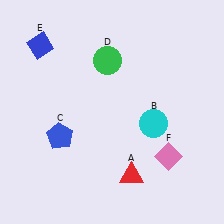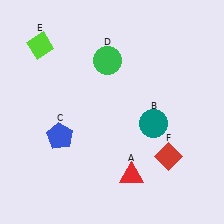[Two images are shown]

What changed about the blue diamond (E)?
In Image 1, E is blue. In Image 2, it changed to lime.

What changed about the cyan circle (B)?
In Image 1, B is cyan. In Image 2, it changed to teal.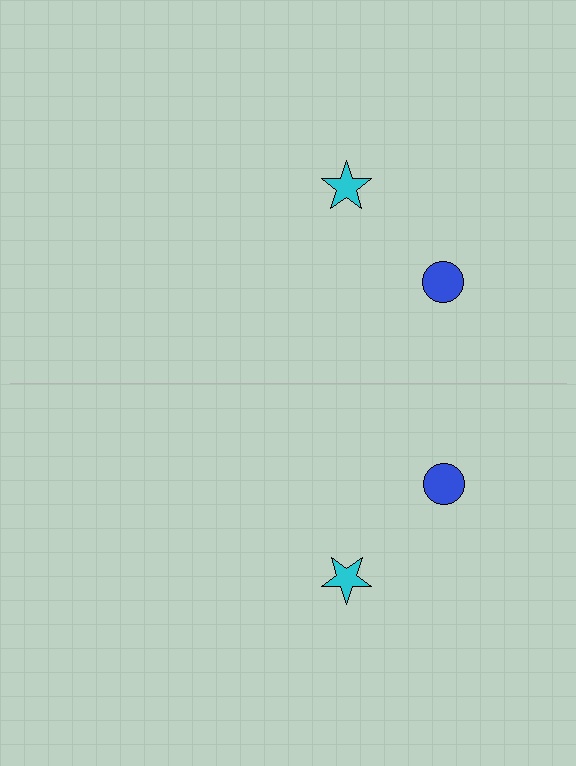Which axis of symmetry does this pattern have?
The pattern has a horizontal axis of symmetry running through the center of the image.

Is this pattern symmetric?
Yes, this pattern has bilateral (reflection) symmetry.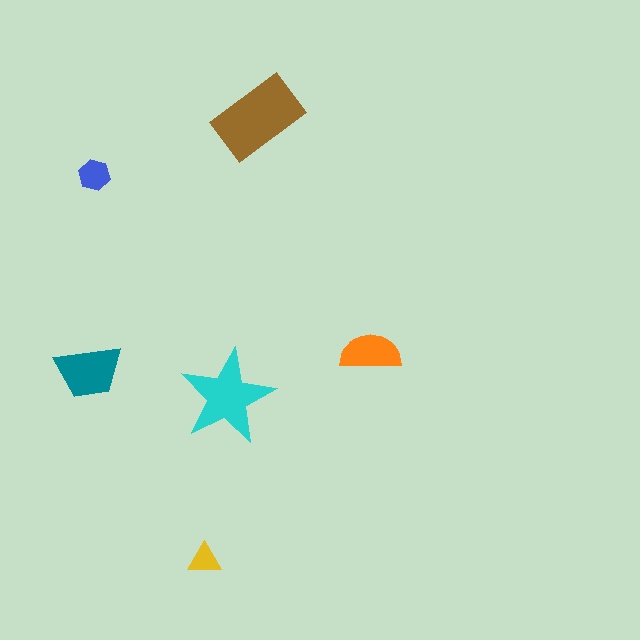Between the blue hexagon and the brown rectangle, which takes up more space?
The brown rectangle.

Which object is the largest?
The brown rectangle.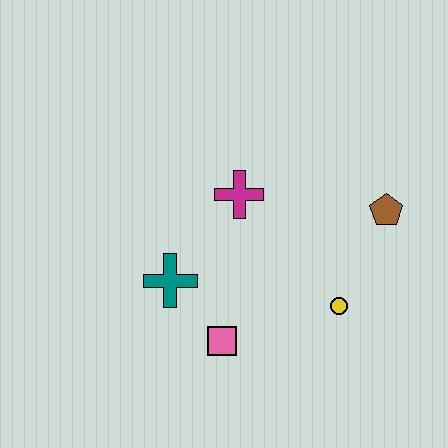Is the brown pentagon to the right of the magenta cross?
Yes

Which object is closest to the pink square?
The teal cross is closest to the pink square.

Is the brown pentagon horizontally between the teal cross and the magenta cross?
No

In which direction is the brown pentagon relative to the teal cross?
The brown pentagon is to the right of the teal cross.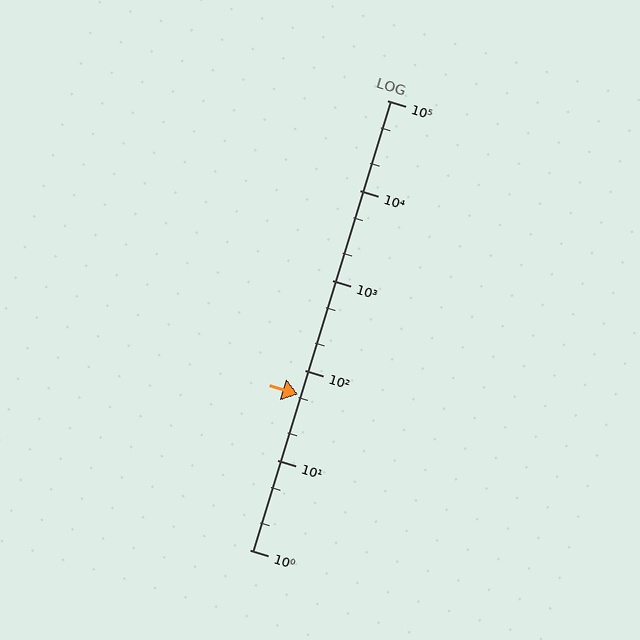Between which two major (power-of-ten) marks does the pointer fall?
The pointer is between 10 and 100.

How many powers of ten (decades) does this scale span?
The scale spans 5 decades, from 1 to 100000.